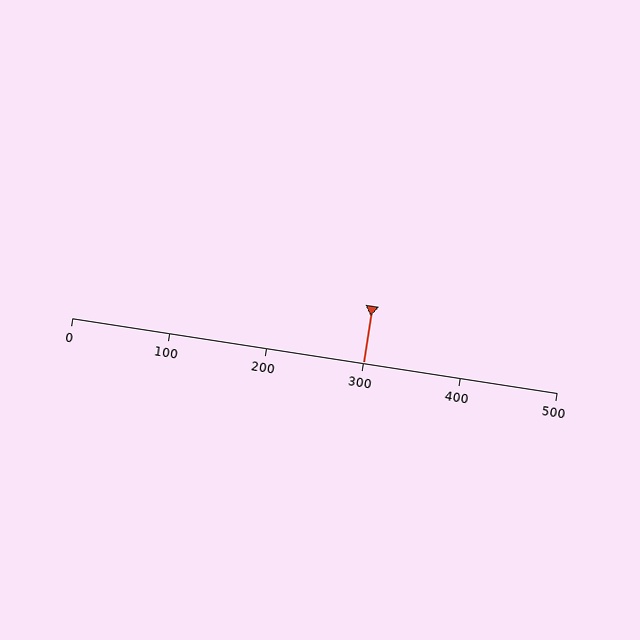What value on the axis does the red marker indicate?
The marker indicates approximately 300.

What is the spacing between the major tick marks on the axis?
The major ticks are spaced 100 apart.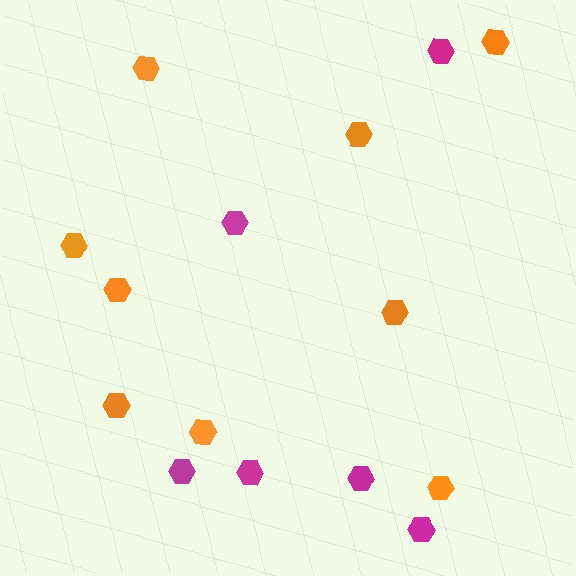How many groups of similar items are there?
There are 2 groups: one group of orange hexagons (9) and one group of magenta hexagons (6).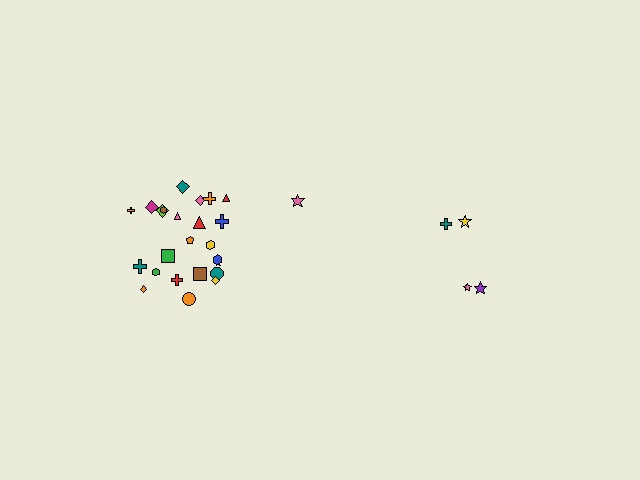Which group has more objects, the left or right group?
The left group.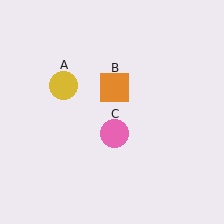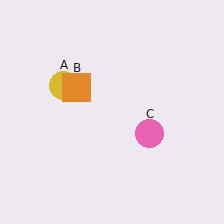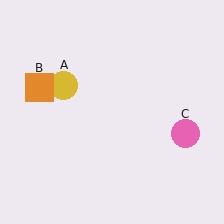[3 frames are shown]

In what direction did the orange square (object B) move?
The orange square (object B) moved left.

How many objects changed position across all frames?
2 objects changed position: orange square (object B), pink circle (object C).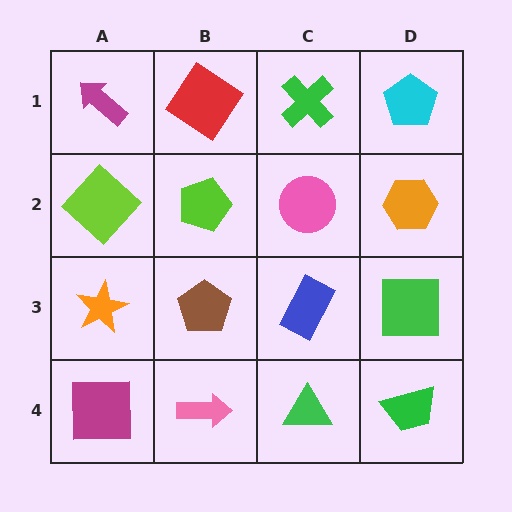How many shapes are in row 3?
4 shapes.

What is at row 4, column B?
A pink arrow.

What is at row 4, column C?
A green triangle.